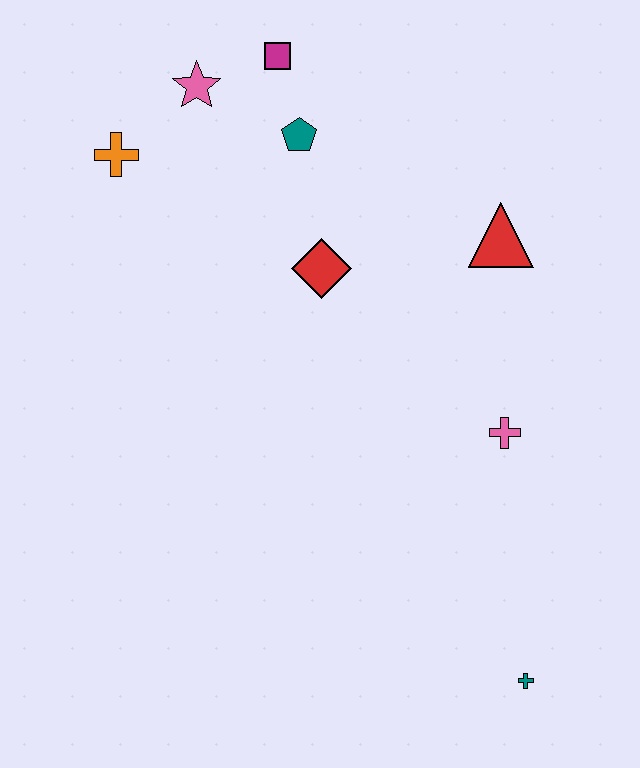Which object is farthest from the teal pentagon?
The teal cross is farthest from the teal pentagon.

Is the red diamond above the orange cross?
No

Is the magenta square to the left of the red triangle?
Yes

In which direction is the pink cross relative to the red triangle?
The pink cross is below the red triangle.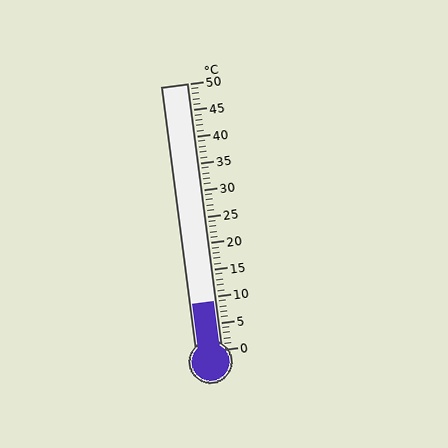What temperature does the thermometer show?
The thermometer shows approximately 9°C.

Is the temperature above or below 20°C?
The temperature is below 20°C.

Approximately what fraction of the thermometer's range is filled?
The thermometer is filled to approximately 20% of its range.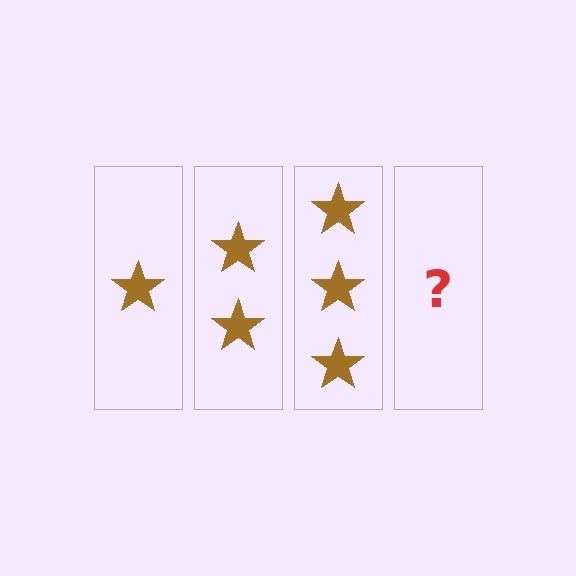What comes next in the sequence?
The next element should be 4 stars.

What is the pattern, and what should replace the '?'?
The pattern is that each step adds one more star. The '?' should be 4 stars.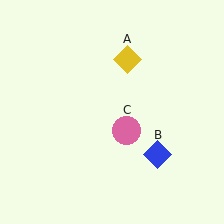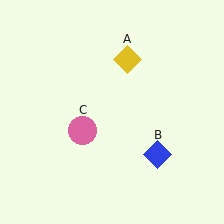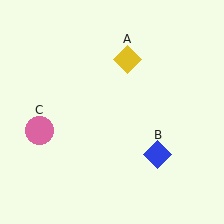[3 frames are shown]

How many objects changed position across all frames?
1 object changed position: pink circle (object C).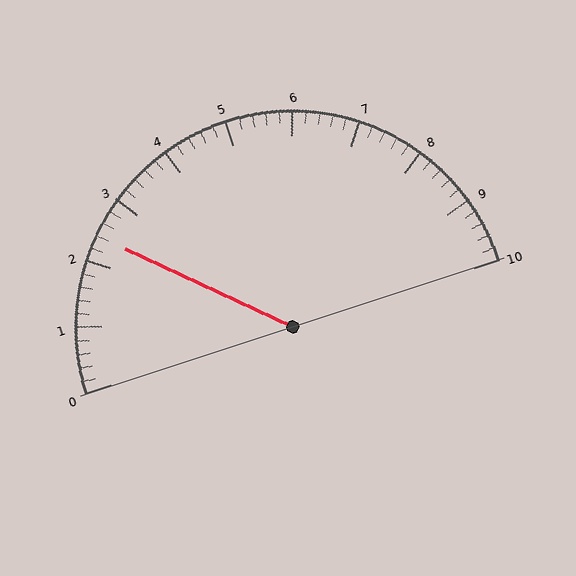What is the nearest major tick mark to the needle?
The nearest major tick mark is 2.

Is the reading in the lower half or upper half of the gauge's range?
The reading is in the lower half of the range (0 to 10).